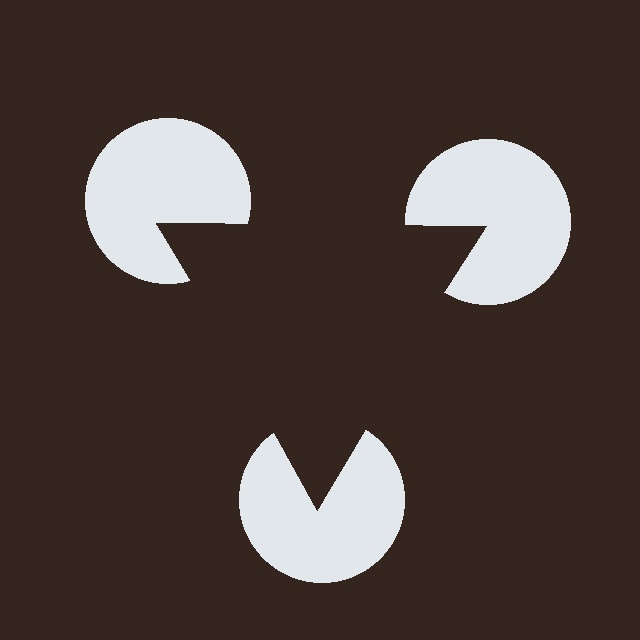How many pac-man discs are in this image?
There are 3 — one at each vertex of the illusory triangle.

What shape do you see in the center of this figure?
An illusory triangle — its edges are inferred from the aligned wedge cuts in the pac-man discs, not physically drawn.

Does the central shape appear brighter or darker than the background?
It typically appears slightly darker than the background, even though no actual brightness change is drawn.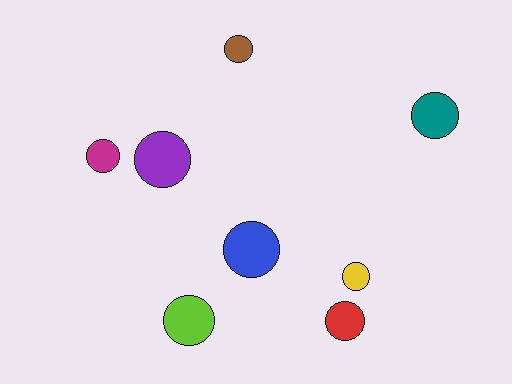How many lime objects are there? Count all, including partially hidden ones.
There is 1 lime object.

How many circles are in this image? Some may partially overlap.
There are 8 circles.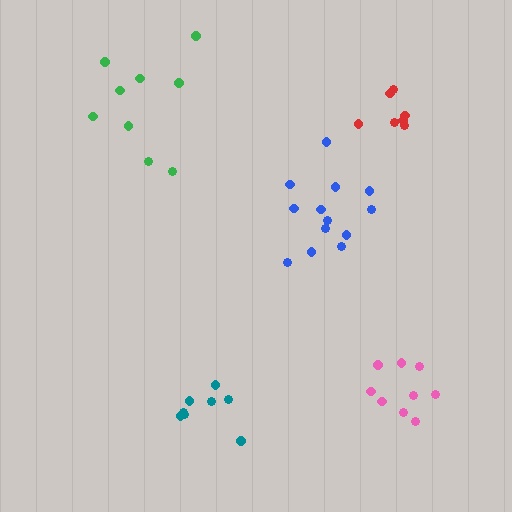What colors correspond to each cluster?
The clusters are colored: teal, pink, red, green, blue.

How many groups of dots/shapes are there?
There are 5 groups.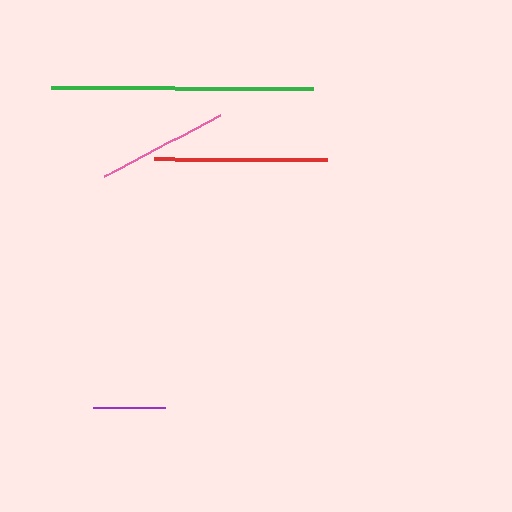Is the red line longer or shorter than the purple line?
The red line is longer than the purple line.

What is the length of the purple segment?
The purple segment is approximately 72 pixels long.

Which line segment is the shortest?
The purple line is the shortest at approximately 72 pixels.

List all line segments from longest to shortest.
From longest to shortest: green, red, pink, purple.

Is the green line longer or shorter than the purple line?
The green line is longer than the purple line.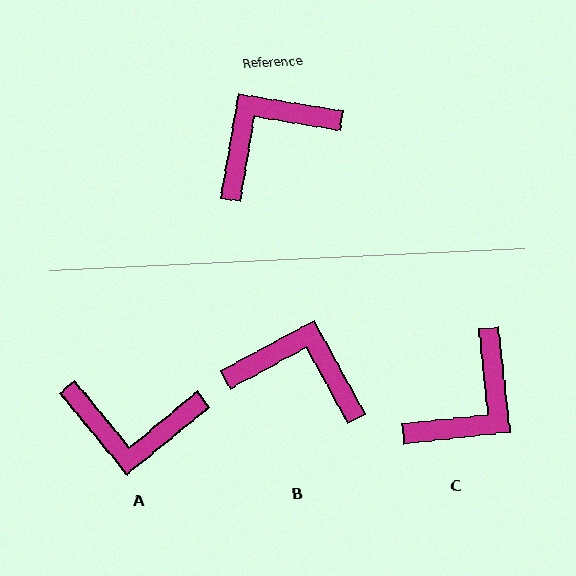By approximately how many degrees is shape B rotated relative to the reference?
Approximately 52 degrees clockwise.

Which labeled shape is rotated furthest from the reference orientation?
C, about 164 degrees away.